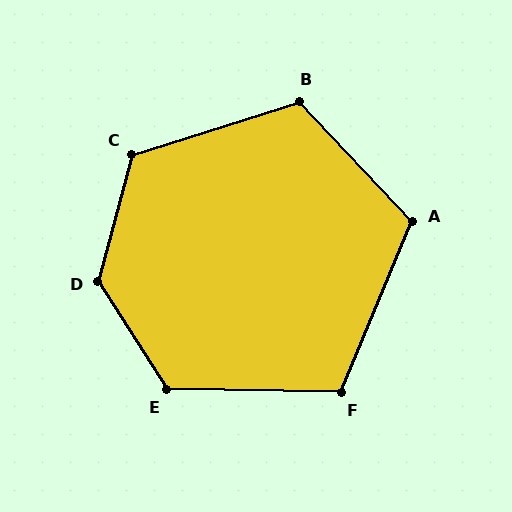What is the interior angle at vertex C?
Approximately 123 degrees (obtuse).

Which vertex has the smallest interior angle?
F, at approximately 112 degrees.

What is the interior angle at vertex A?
Approximately 114 degrees (obtuse).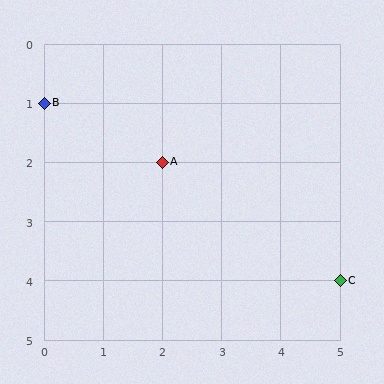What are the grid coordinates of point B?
Point B is at grid coordinates (0, 1).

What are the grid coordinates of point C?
Point C is at grid coordinates (5, 4).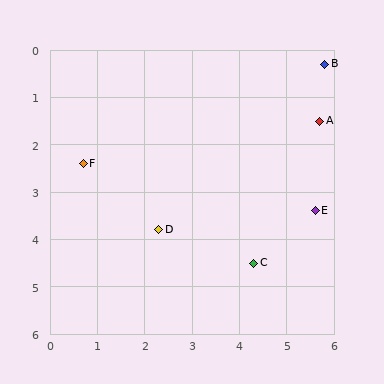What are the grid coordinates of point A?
Point A is at approximately (5.7, 1.5).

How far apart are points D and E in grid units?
Points D and E are about 3.3 grid units apart.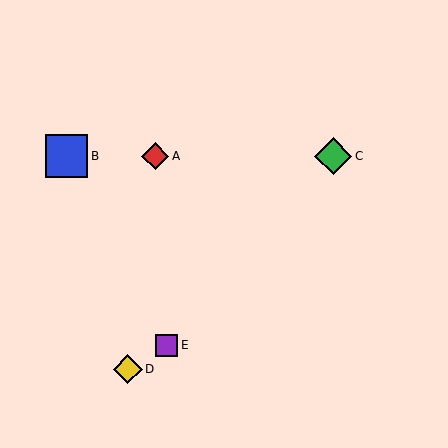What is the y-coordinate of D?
Object D is at y≈369.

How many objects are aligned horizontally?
3 objects (A, B, C) are aligned horizontally.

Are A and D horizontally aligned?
No, A is at y≈156 and D is at y≈369.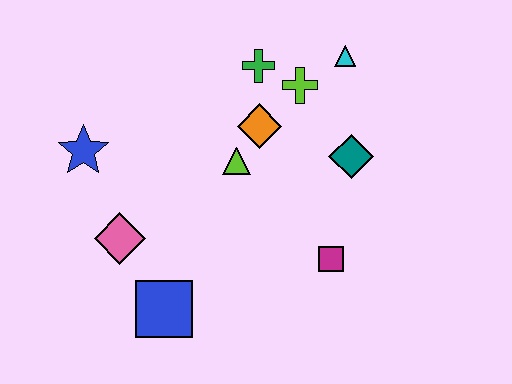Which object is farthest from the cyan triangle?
The blue square is farthest from the cyan triangle.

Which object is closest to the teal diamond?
The lime cross is closest to the teal diamond.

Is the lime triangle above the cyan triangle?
No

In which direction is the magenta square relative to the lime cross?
The magenta square is below the lime cross.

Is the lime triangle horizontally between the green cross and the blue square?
Yes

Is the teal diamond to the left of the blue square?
No